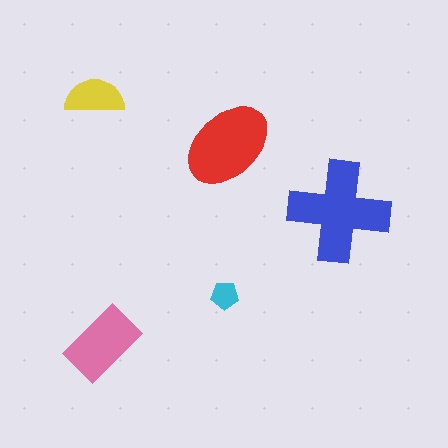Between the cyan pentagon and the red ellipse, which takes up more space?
The red ellipse.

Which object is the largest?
The blue cross.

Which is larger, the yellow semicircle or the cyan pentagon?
The yellow semicircle.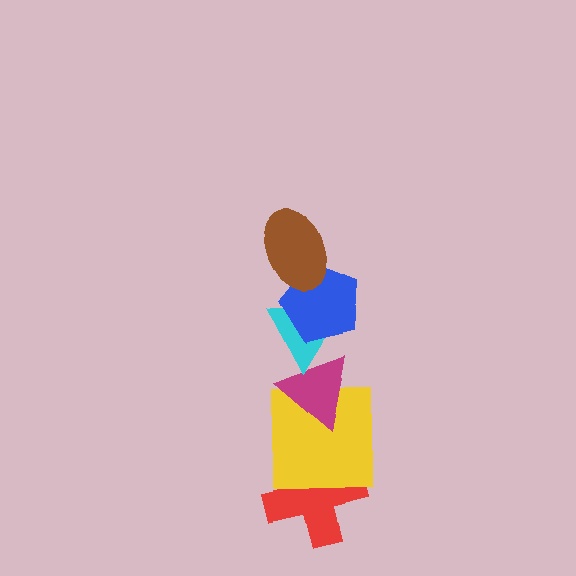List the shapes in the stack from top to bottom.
From top to bottom: the brown ellipse, the blue pentagon, the cyan triangle, the magenta triangle, the yellow square, the red cross.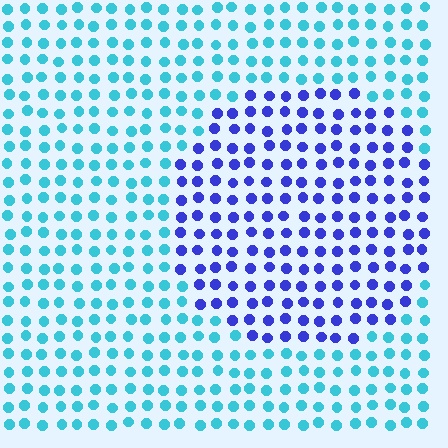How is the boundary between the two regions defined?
The boundary is defined purely by a slight shift in hue (about 53 degrees). Spacing, size, and orientation are identical on both sides.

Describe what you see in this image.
The image is filled with small cyan elements in a uniform arrangement. A circle-shaped region is visible where the elements are tinted to a slightly different hue, forming a subtle color boundary.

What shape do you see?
I see a circle.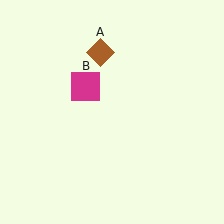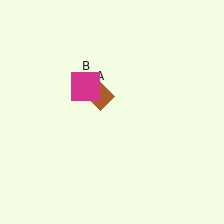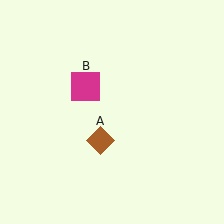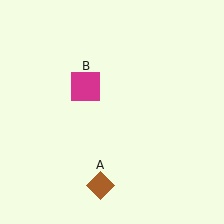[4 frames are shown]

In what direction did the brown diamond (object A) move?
The brown diamond (object A) moved down.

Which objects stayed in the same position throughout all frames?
Magenta square (object B) remained stationary.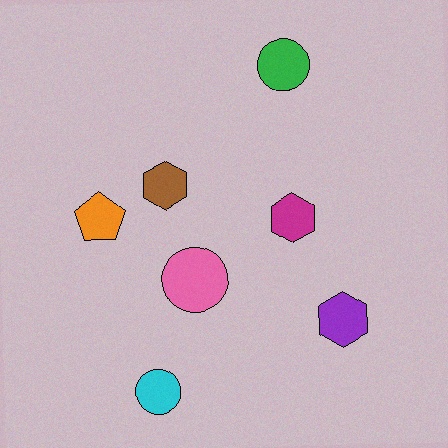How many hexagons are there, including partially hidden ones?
There are 3 hexagons.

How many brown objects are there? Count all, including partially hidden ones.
There is 1 brown object.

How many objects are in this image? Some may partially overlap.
There are 7 objects.